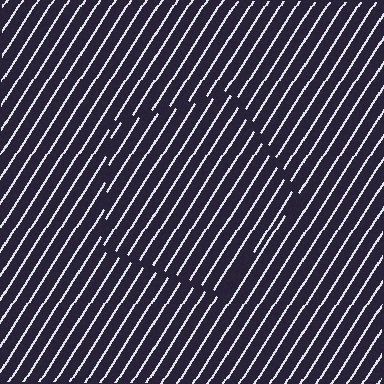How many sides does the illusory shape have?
5 sides — the line-ends trace a pentagon.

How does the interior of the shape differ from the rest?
The interior of the shape contains the same grating, shifted by half a period — the contour is defined by the phase discontinuity where line-ends from the inner and outer gratings abut.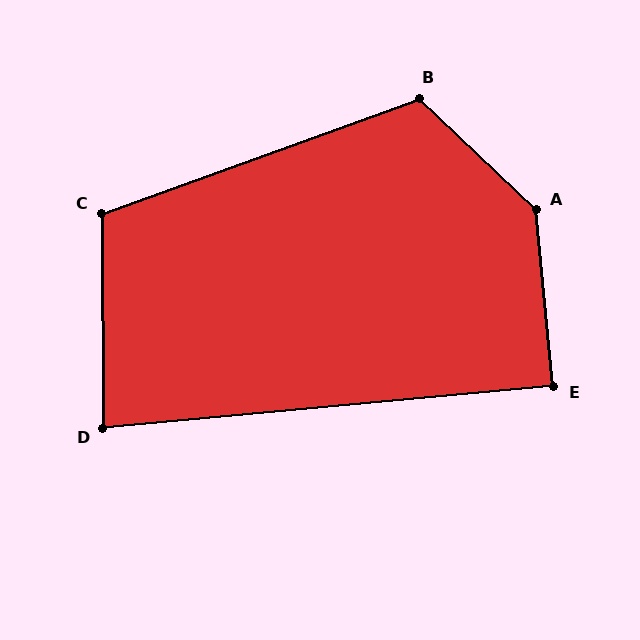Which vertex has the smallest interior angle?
D, at approximately 85 degrees.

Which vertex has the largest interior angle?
A, at approximately 139 degrees.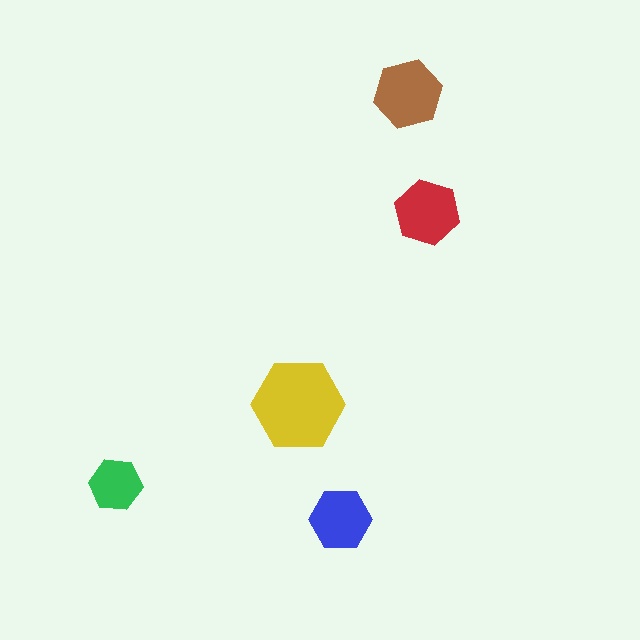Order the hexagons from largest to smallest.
the yellow one, the brown one, the red one, the blue one, the green one.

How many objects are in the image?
There are 5 objects in the image.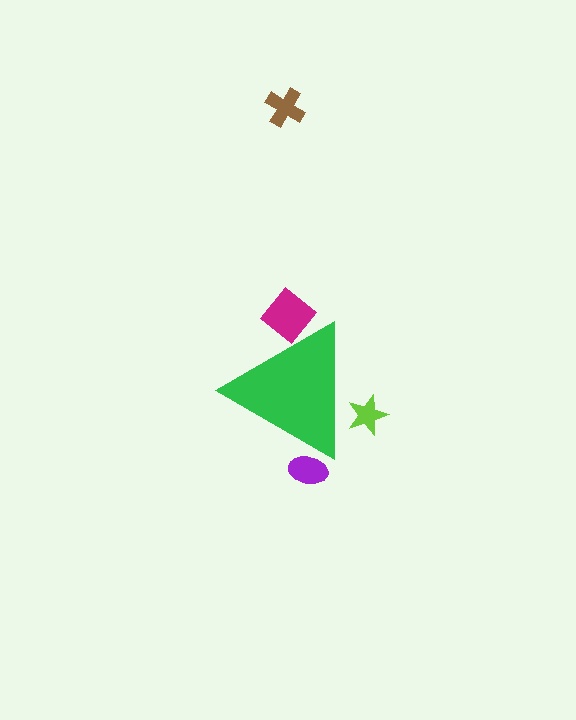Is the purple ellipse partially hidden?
Yes, the purple ellipse is partially hidden behind the green triangle.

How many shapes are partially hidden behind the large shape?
3 shapes are partially hidden.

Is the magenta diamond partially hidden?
Yes, the magenta diamond is partially hidden behind the green triangle.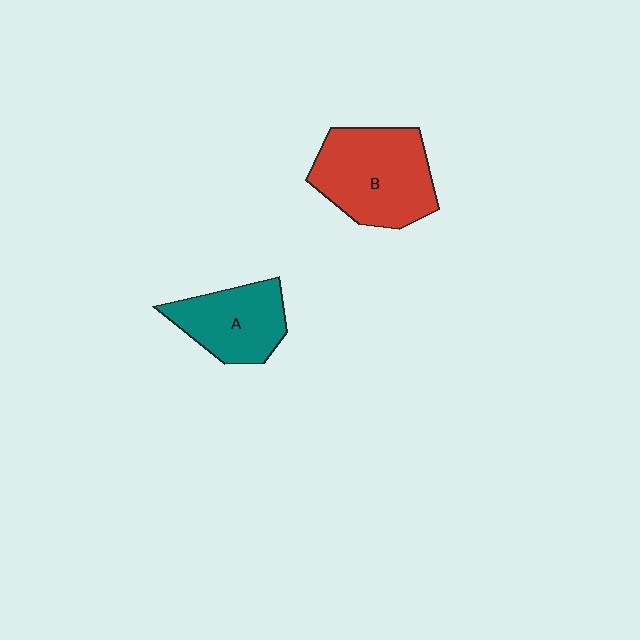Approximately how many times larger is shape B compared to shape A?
Approximately 1.4 times.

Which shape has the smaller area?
Shape A (teal).